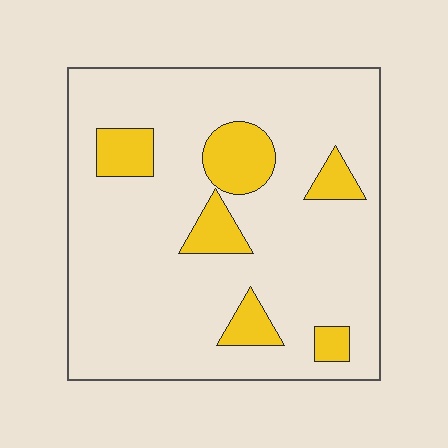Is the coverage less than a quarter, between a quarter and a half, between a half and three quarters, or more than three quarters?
Less than a quarter.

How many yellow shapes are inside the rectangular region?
6.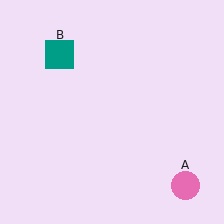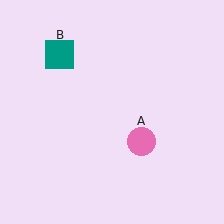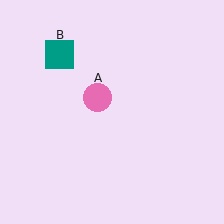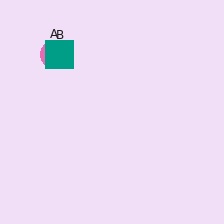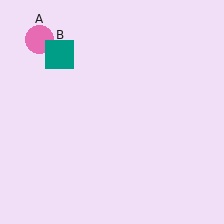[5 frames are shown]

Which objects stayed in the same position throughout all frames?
Teal square (object B) remained stationary.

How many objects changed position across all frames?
1 object changed position: pink circle (object A).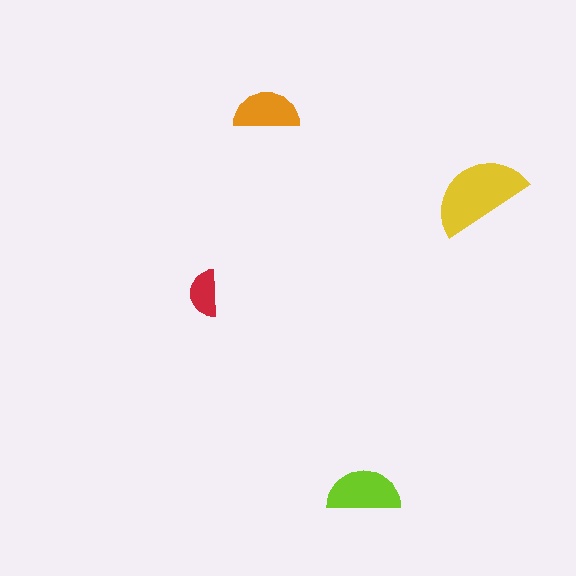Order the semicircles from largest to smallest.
the yellow one, the lime one, the orange one, the red one.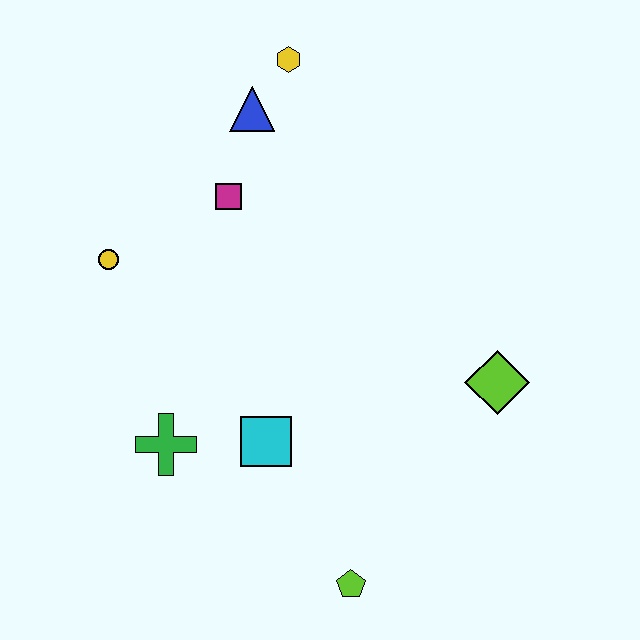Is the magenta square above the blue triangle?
No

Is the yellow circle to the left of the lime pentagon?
Yes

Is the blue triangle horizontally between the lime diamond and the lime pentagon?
No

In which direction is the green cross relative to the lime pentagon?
The green cross is to the left of the lime pentagon.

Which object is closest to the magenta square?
The blue triangle is closest to the magenta square.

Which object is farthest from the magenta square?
The lime pentagon is farthest from the magenta square.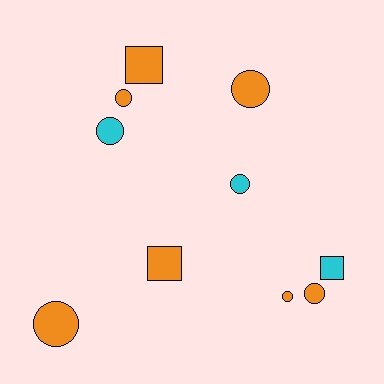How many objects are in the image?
There are 10 objects.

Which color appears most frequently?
Orange, with 7 objects.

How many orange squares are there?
There are 2 orange squares.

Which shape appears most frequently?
Circle, with 7 objects.